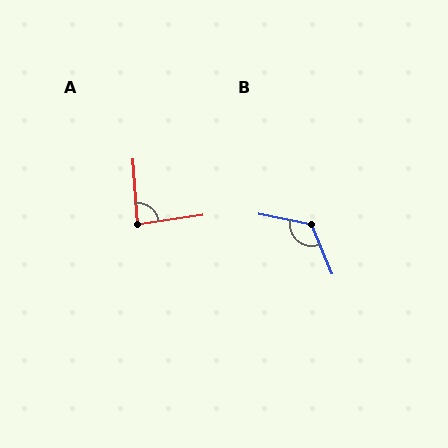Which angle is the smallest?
A, at approximately 86 degrees.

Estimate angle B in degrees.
Approximately 124 degrees.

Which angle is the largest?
B, at approximately 124 degrees.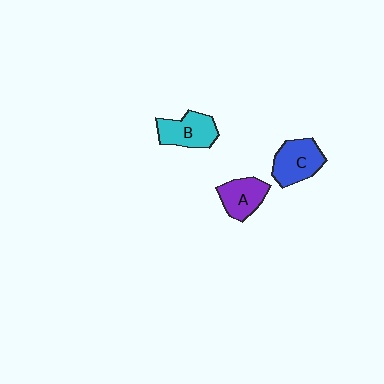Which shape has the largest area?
Shape C (blue).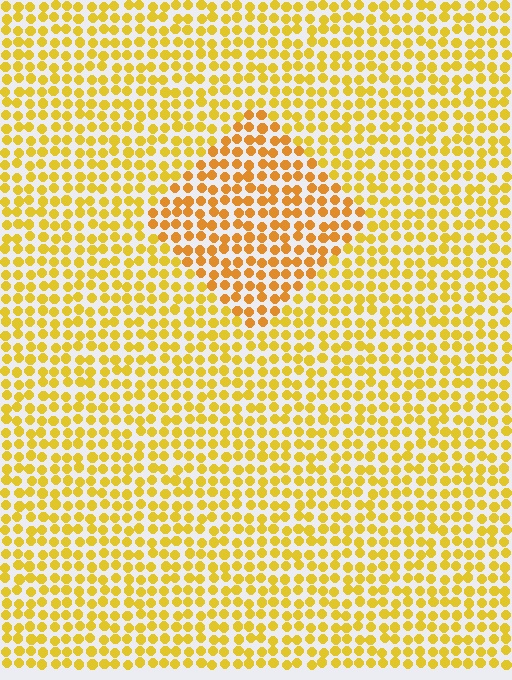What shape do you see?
I see a diamond.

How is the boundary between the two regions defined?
The boundary is defined purely by a slight shift in hue (about 19 degrees). Spacing, size, and orientation are identical on both sides.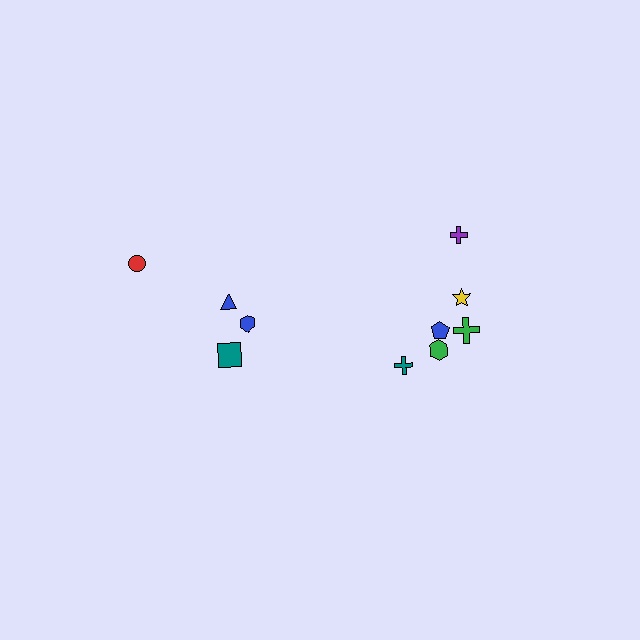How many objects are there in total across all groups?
There are 10 objects.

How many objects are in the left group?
There are 4 objects.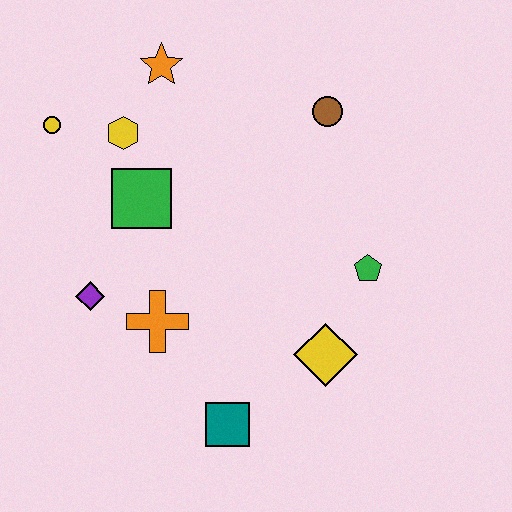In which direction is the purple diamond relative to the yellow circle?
The purple diamond is below the yellow circle.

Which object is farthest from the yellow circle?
The yellow diamond is farthest from the yellow circle.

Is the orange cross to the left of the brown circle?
Yes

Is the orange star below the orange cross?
No